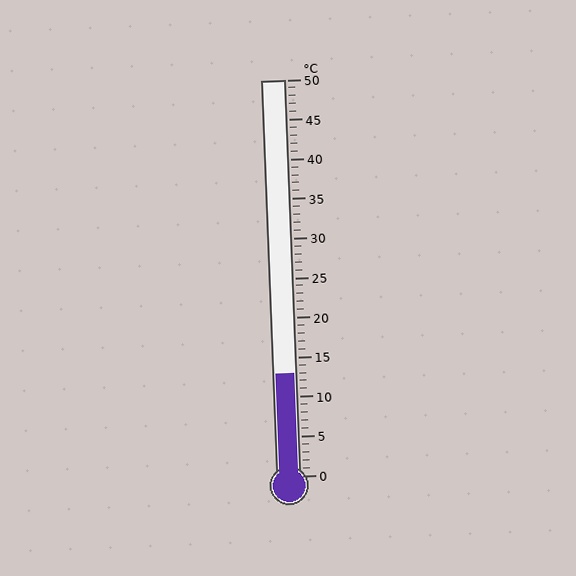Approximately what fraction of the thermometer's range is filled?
The thermometer is filled to approximately 25% of its range.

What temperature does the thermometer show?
The thermometer shows approximately 13°C.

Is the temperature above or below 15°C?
The temperature is below 15°C.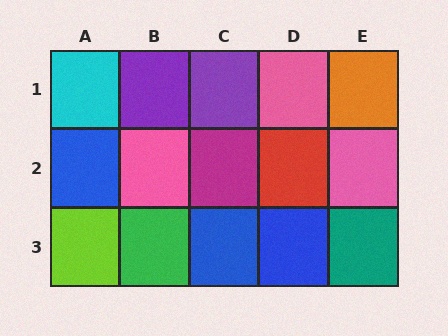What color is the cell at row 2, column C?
Magenta.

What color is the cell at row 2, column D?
Red.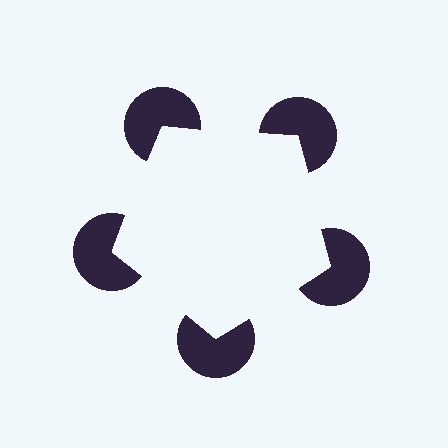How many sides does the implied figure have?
5 sides.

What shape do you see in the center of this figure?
An illusory pentagon — its edges are inferred from the aligned wedge cuts in the pac-man discs, not physically drawn.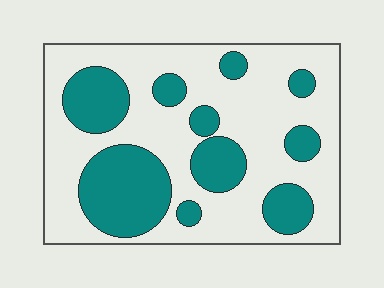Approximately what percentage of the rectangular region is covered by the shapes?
Approximately 35%.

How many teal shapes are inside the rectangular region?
10.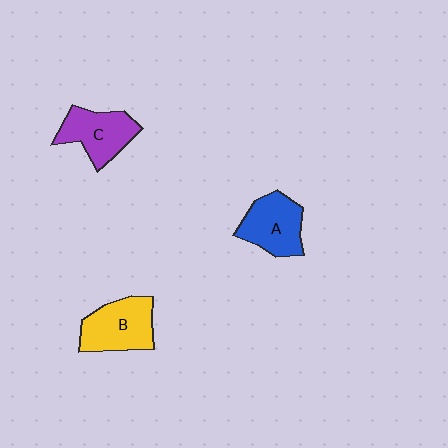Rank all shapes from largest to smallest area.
From largest to smallest: B (yellow), A (blue), C (purple).